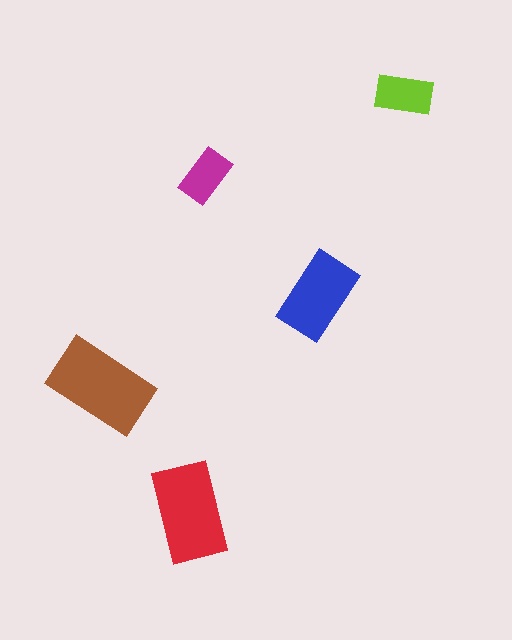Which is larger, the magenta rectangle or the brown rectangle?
The brown one.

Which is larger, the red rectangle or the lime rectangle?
The red one.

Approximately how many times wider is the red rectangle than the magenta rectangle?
About 2 times wider.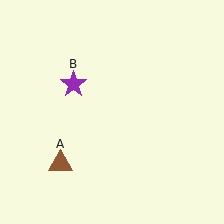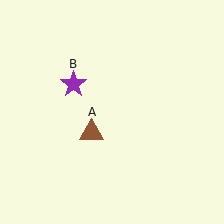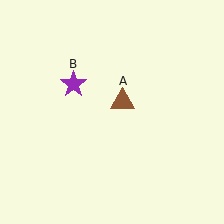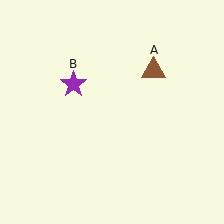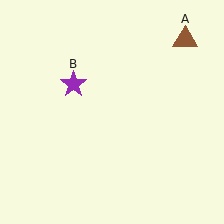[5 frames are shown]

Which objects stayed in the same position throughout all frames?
Purple star (object B) remained stationary.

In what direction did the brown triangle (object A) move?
The brown triangle (object A) moved up and to the right.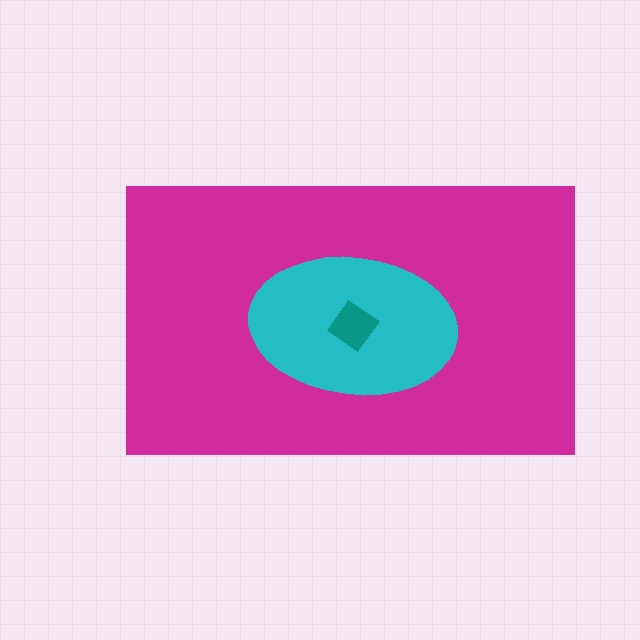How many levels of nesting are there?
3.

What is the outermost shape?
The magenta rectangle.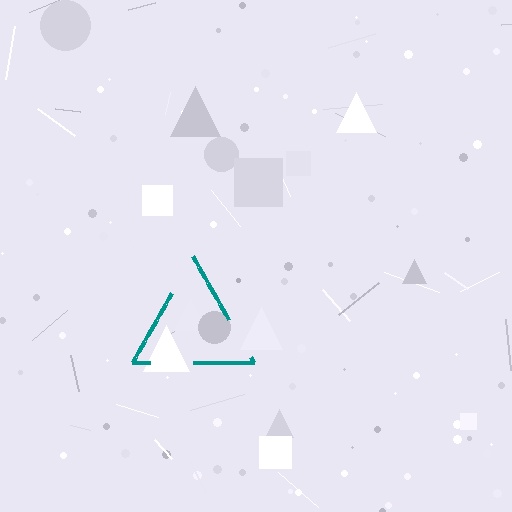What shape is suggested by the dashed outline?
The dashed outline suggests a triangle.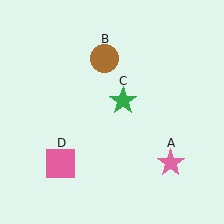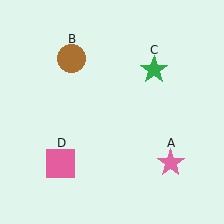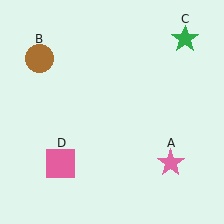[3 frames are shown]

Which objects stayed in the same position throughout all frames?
Pink star (object A) and pink square (object D) remained stationary.